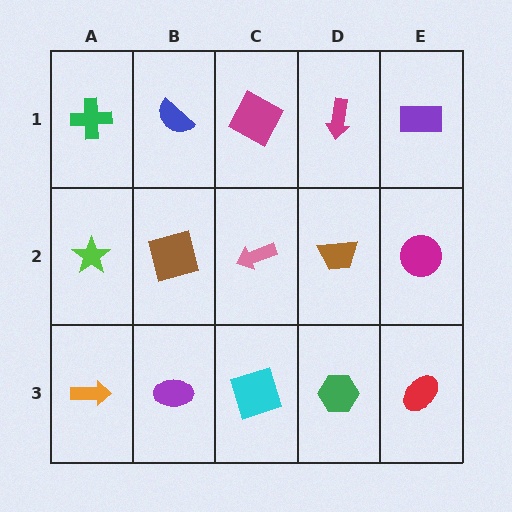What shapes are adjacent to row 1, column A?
A lime star (row 2, column A), a blue semicircle (row 1, column B).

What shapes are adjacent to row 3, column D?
A brown trapezoid (row 2, column D), a cyan square (row 3, column C), a red ellipse (row 3, column E).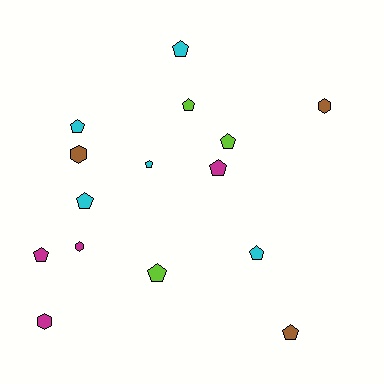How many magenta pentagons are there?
There are 2 magenta pentagons.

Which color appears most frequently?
Cyan, with 5 objects.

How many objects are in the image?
There are 15 objects.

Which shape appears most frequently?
Pentagon, with 11 objects.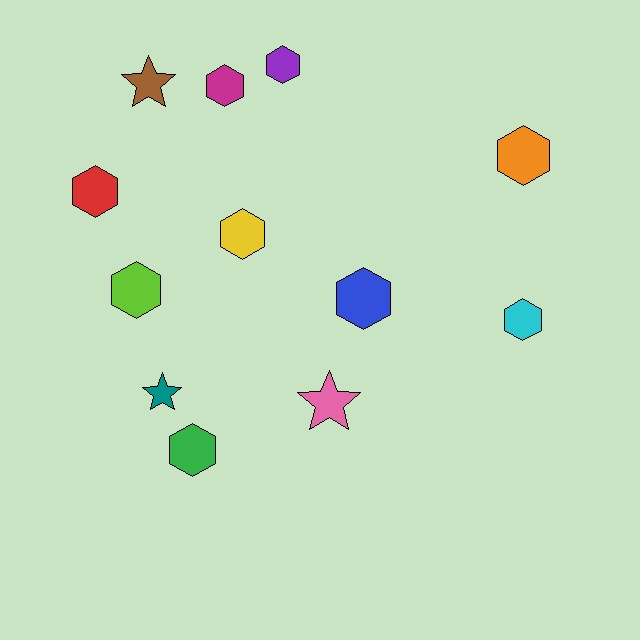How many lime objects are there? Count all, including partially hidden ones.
There is 1 lime object.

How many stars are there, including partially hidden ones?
There are 3 stars.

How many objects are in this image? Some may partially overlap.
There are 12 objects.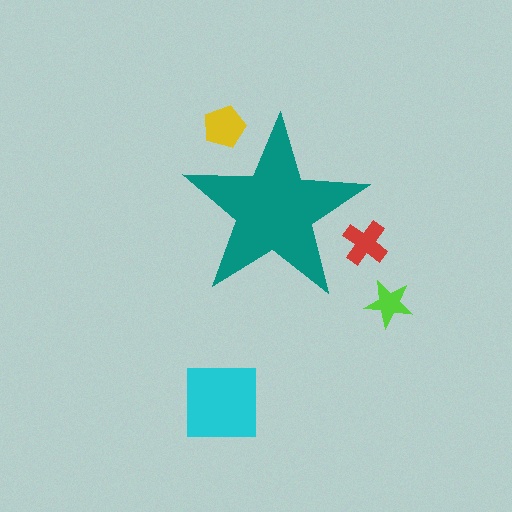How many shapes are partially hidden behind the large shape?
2 shapes are partially hidden.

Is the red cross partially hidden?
Yes, the red cross is partially hidden behind the teal star.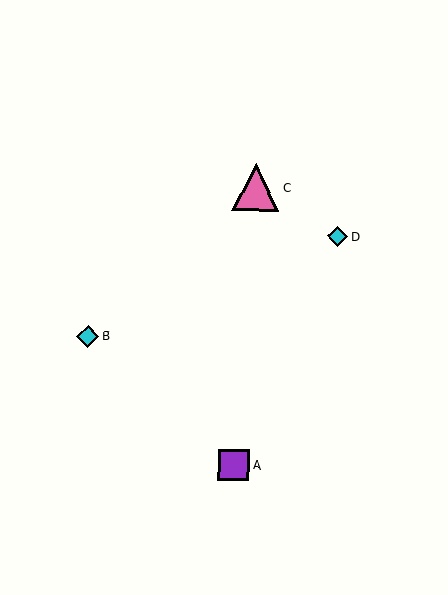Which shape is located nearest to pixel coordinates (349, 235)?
The cyan diamond (labeled D) at (337, 236) is nearest to that location.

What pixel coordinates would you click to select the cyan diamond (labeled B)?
Click at (88, 336) to select the cyan diamond B.